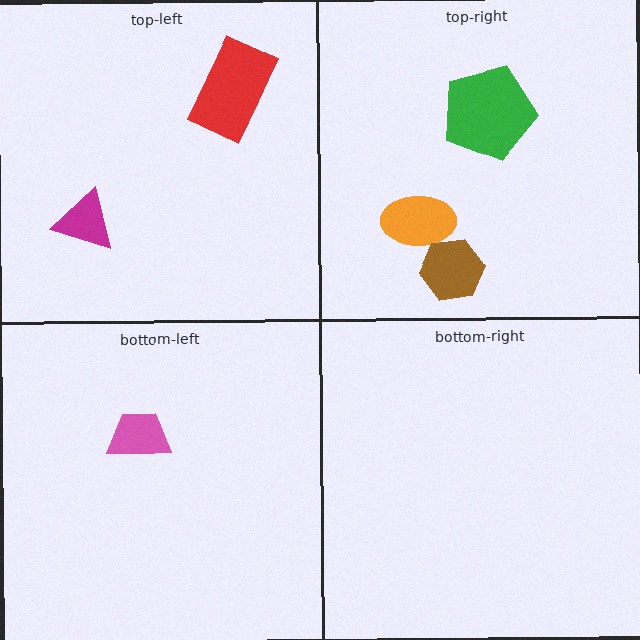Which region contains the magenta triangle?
The top-left region.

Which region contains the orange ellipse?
The top-right region.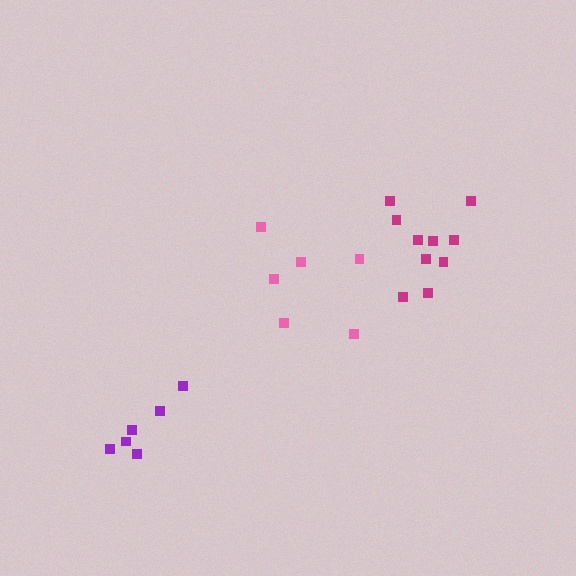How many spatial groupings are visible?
There are 3 spatial groupings.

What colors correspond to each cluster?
The clusters are colored: magenta, pink, purple.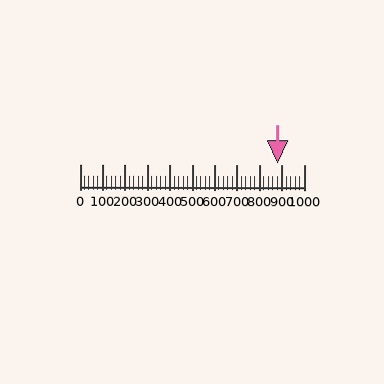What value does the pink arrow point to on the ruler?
The pink arrow points to approximately 880.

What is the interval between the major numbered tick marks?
The major tick marks are spaced 100 units apart.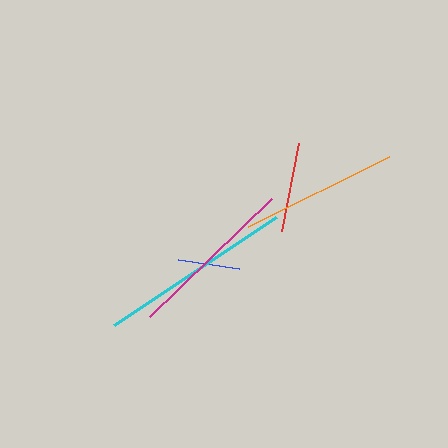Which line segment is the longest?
The cyan line is the longest at approximately 195 pixels.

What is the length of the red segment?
The red segment is approximately 89 pixels long.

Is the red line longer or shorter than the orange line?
The orange line is longer than the red line.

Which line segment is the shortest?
The blue line is the shortest at approximately 62 pixels.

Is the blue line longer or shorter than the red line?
The red line is longer than the blue line.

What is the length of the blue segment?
The blue segment is approximately 62 pixels long.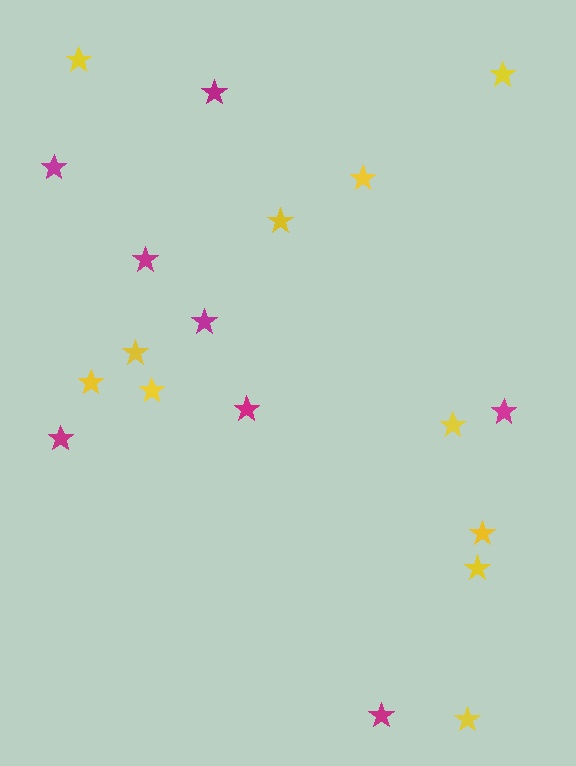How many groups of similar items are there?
There are 2 groups: one group of magenta stars (8) and one group of yellow stars (11).